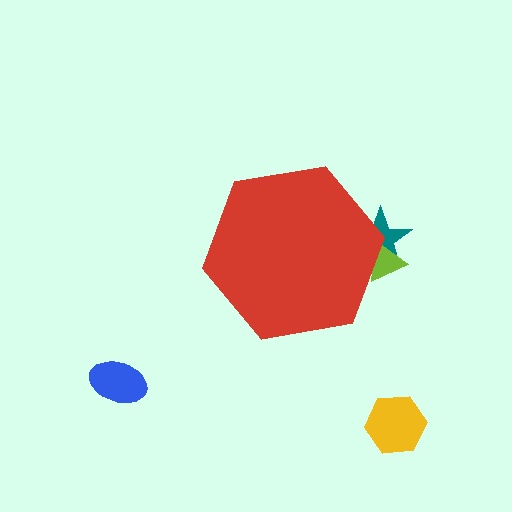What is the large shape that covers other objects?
A red hexagon.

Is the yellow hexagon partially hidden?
No, the yellow hexagon is fully visible.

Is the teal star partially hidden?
Yes, the teal star is partially hidden behind the red hexagon.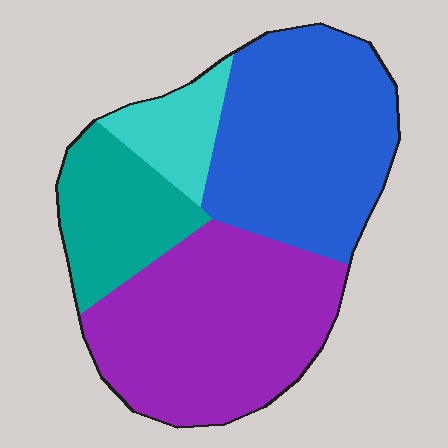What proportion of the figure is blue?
Blue takes up between a third and a half of the figure.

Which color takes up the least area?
Cyan, at roughly 10%.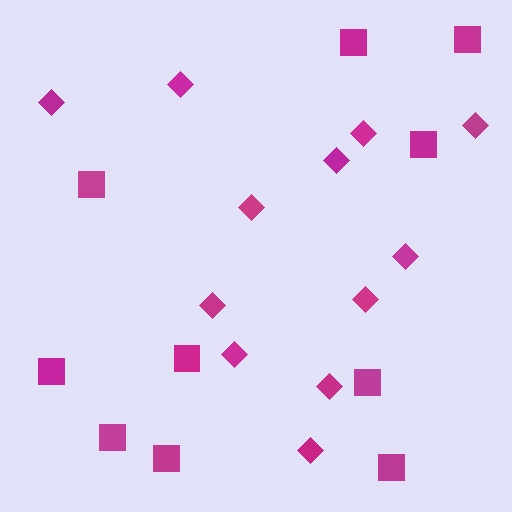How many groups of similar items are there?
There are 2 groups: one group of diamonds (12) and one group of squares (10).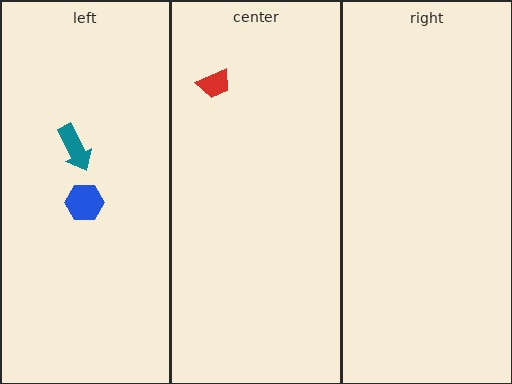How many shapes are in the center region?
1.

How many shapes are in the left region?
2.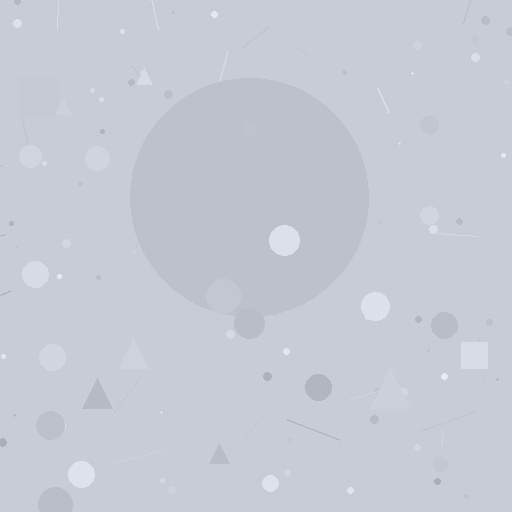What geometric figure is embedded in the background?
A circle is embedded in the background.